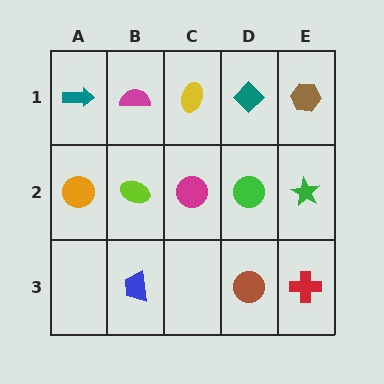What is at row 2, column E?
A green star.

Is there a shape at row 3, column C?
No, that cell is empty.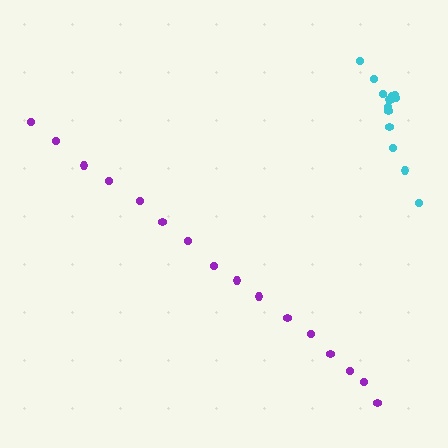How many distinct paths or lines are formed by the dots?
There are 2 distinct paths.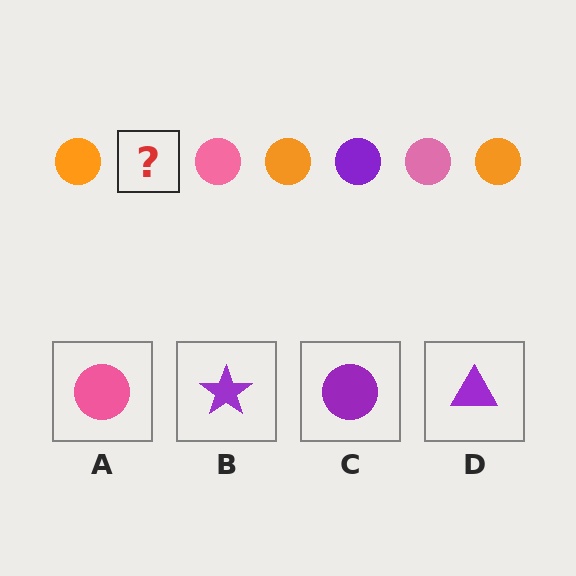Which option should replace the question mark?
Option C.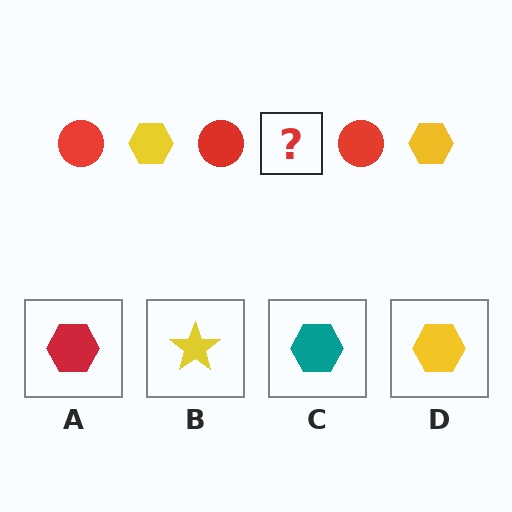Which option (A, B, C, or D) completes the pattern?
D.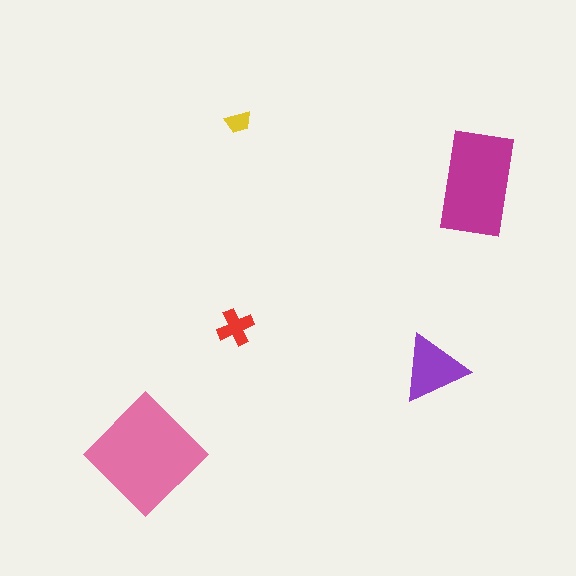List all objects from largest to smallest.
The pink diamond, the magenta rectangle, the purple triangle, the red cross, the yellow trapezoid.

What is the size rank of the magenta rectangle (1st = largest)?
2nd.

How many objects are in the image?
There are 5 objects in the image.